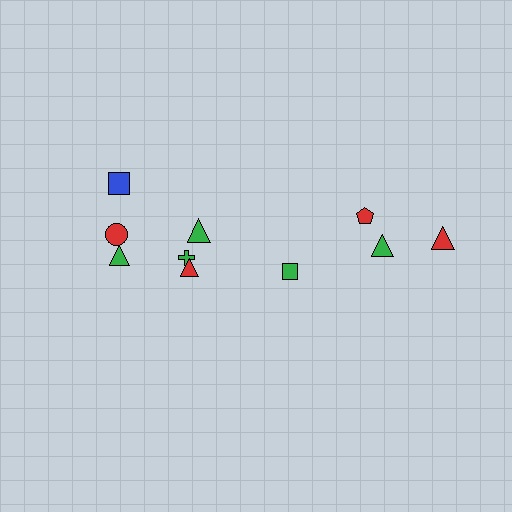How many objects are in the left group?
There are 6 objects.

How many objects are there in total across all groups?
There are 10 objects.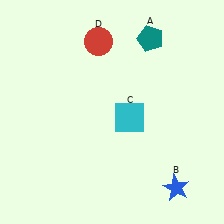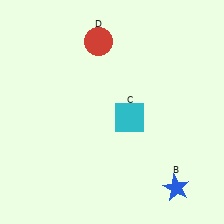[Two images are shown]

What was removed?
The teal pentagon (A) was removed in Image 2.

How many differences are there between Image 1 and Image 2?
There is 1 difference between the two images.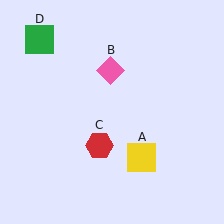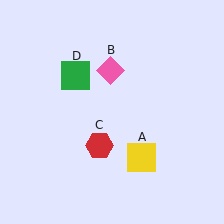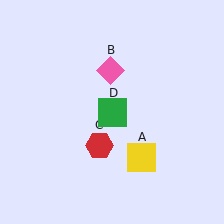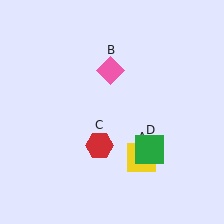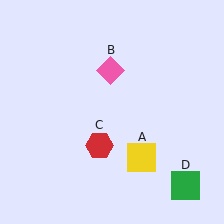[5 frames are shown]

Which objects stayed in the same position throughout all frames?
Yellow square (object A) and pink diamond (object B) and red hexagon (object C) remained stationary.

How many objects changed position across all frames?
1 object changed position: green square (object D).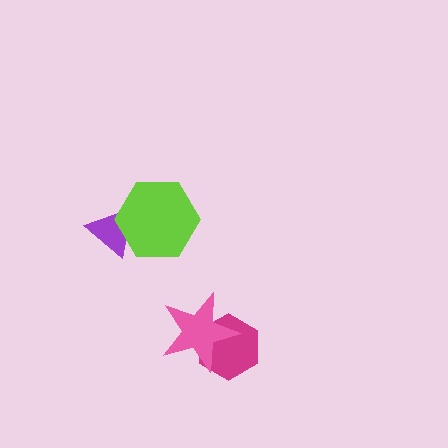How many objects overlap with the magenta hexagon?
1 object overlaps with the magenta hexagon.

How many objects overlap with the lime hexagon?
1 object overlaps with the lime hexagon.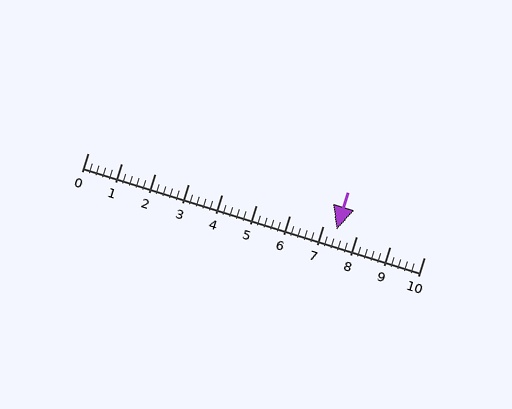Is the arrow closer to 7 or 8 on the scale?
The arrow is closer to 7.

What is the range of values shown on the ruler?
The ruler shows values from 0 to 10.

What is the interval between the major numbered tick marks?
The major tick marks are spaced 1 units apart.